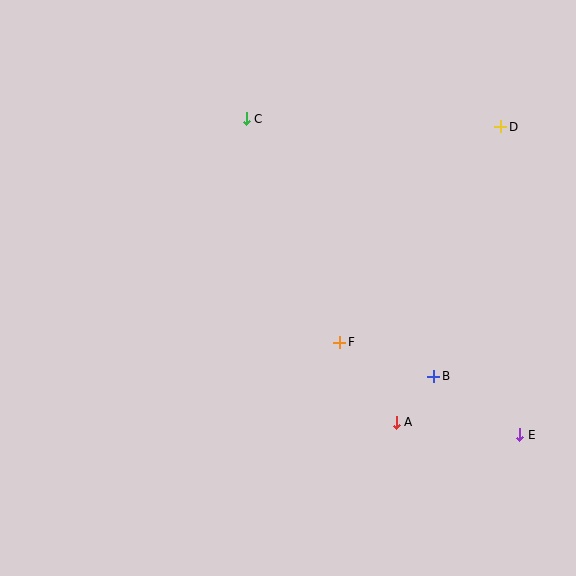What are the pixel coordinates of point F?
Point F is at (340, 342).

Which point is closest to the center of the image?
Point F at (340, 342) is closest to the center.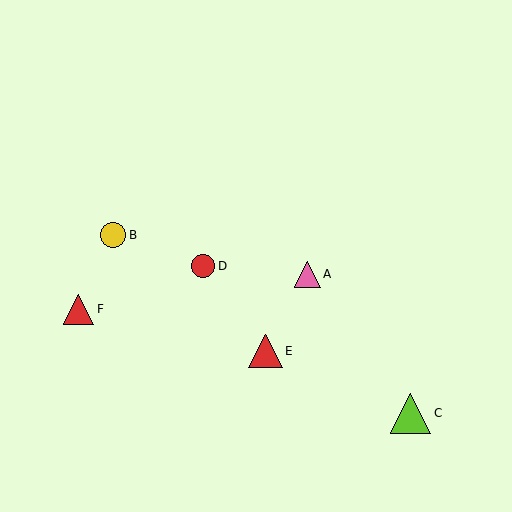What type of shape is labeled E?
Shape E is a red triangle.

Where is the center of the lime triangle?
The center of the lime triangle is at (411, 413).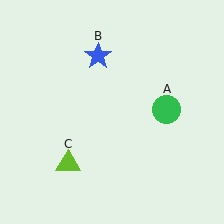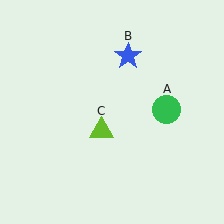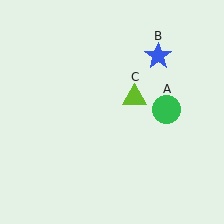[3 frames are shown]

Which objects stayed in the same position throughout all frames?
Green circle (object A) remained stationary.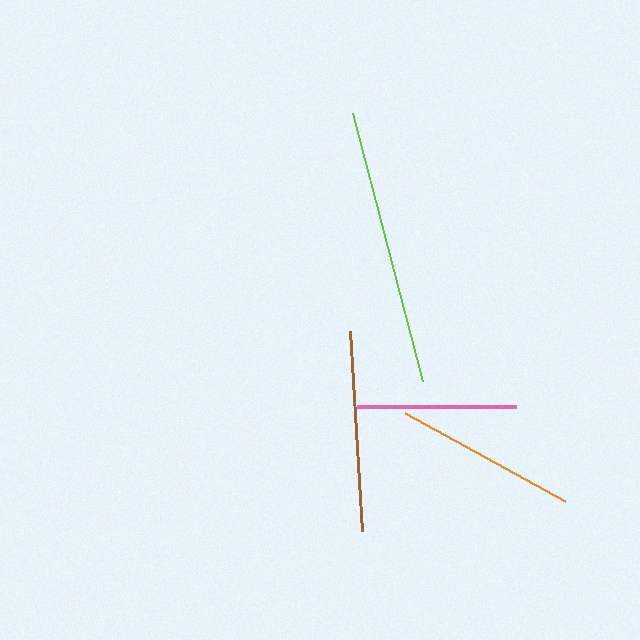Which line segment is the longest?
The lime line is the longest at approximately 276 pixels.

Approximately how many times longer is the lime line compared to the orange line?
The lime line is approximately 1.5 times the length of the orange line.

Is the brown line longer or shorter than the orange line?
The brown line is longer than the orange line.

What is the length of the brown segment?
The brown segment is approximately 200 pixels long.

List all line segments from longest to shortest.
From longest to shortest: lime, brown, orange, pink.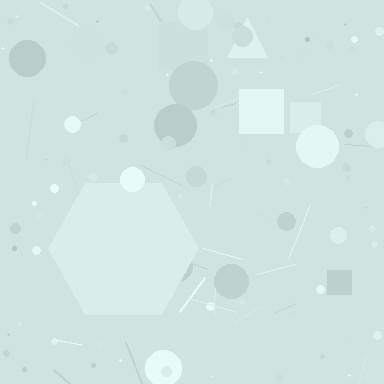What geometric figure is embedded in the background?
A hexagon is embedded in the background.